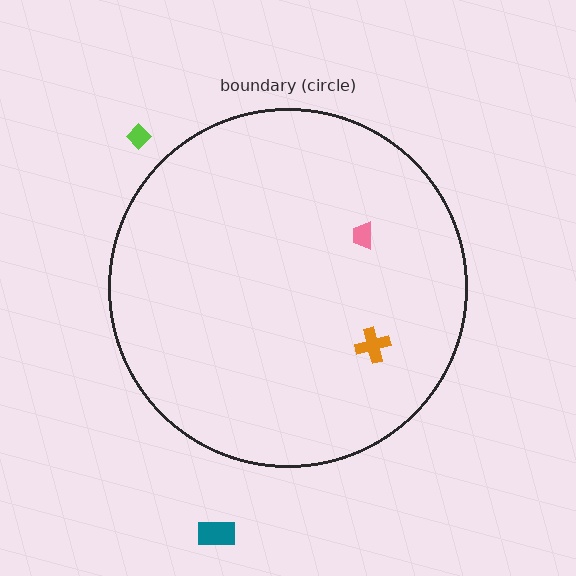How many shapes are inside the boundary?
2 inside, 2 outside.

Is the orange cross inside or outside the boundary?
Inside.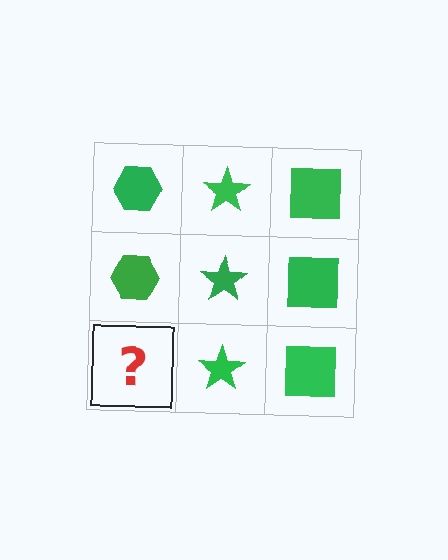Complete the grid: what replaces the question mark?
The question mark should be replaced with a green hexagon.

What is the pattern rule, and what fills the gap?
The rule is that each column has a consistent shape. The gap should be filled with a green hexagon.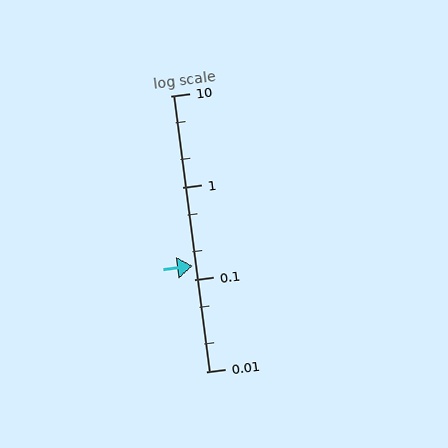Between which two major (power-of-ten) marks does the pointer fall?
The pointer is between 0.1 and 1.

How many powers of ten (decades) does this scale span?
The scale spans 3 decades, from 0.01 to 10.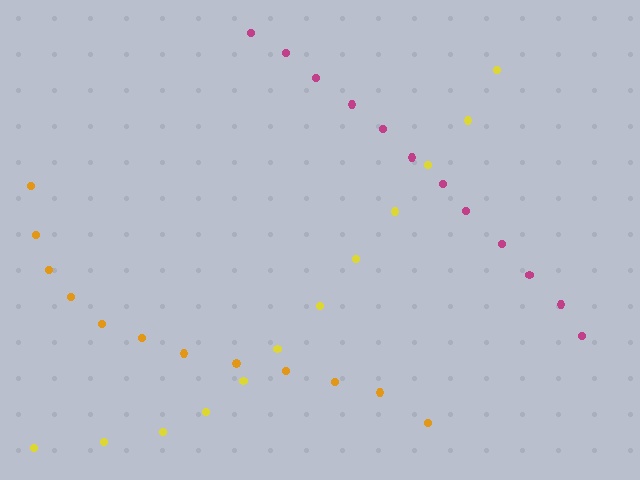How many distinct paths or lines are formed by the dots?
There are 3 distinct paths.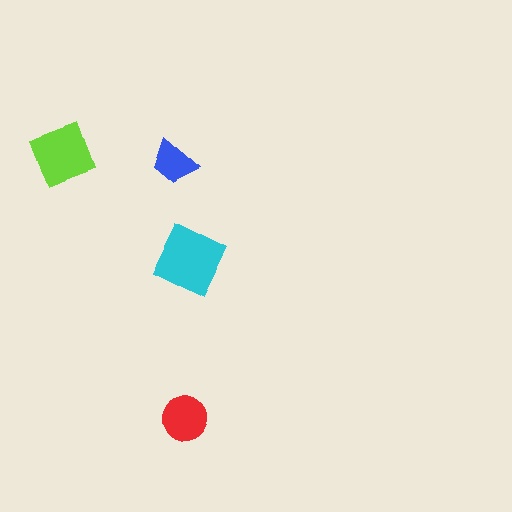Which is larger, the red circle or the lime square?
The lime square.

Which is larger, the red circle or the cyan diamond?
The cyan diamond.